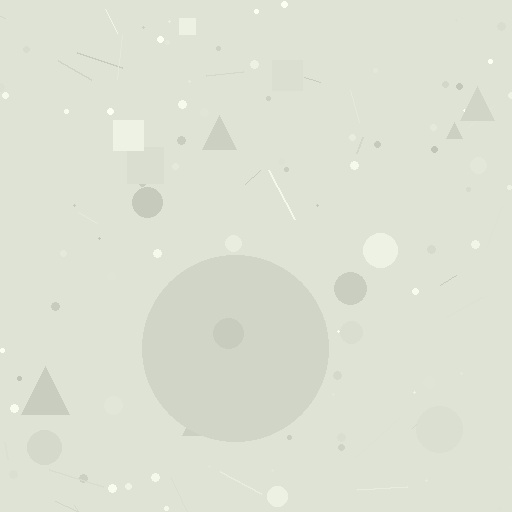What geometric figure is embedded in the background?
A circle is embedded in the background.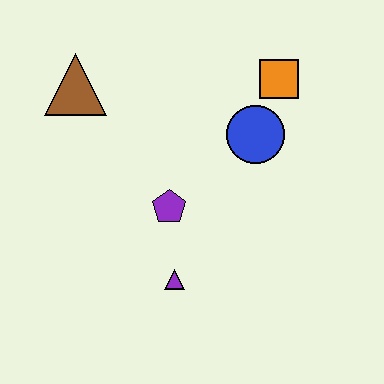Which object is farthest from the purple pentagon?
The orange square is farthest from the purple pentagon.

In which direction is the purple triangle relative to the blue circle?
The purple triangle is below the blue circle.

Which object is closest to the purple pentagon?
The purple triangle is closest to the purple pentagon.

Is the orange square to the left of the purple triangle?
No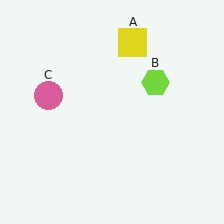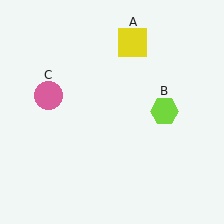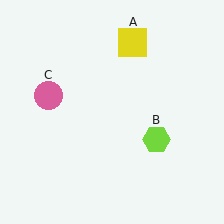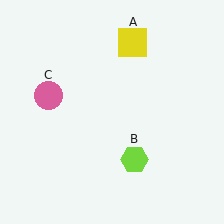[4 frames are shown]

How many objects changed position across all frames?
1 object changed position: lime hexagon (object B).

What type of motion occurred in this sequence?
The lime hexagon (object B) rotated clockwise around the center of the scene.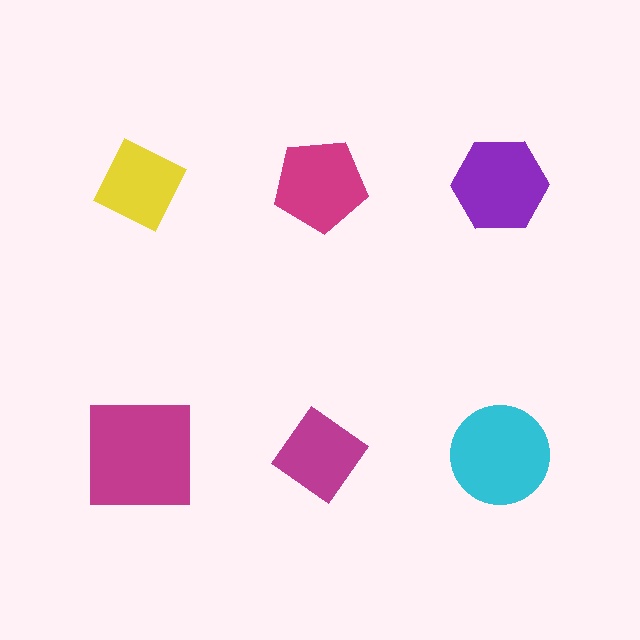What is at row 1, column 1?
A yellow diamond.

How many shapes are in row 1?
3 shapes.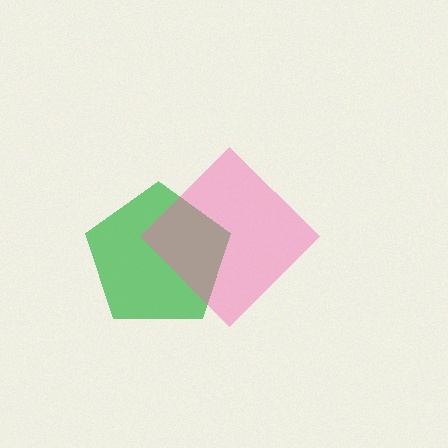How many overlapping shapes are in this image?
There are 2 overlapping shapes in the image.